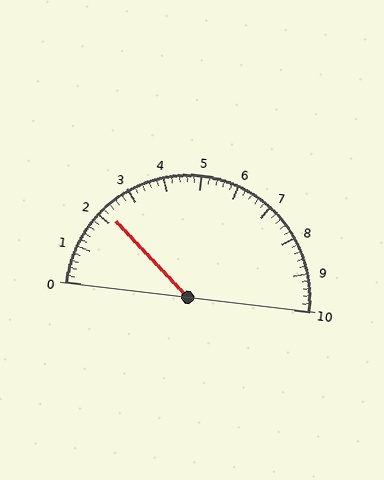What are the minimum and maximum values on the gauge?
The gauge ranges from 0 to 10.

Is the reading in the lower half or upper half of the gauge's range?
The reading is in the lower half of the range (0 to 10).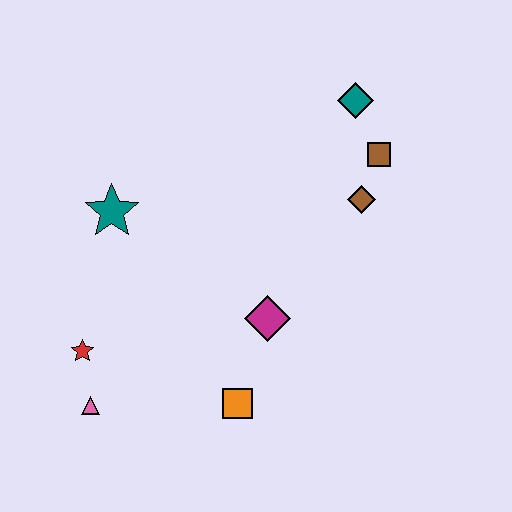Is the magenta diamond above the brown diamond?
No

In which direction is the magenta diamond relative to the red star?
The magenta diamond is to the right of the red star.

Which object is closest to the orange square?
The magenta diamond is closest to the orange square.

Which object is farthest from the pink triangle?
The teal diamond is farthest from the pink triangle.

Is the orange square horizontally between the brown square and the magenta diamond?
No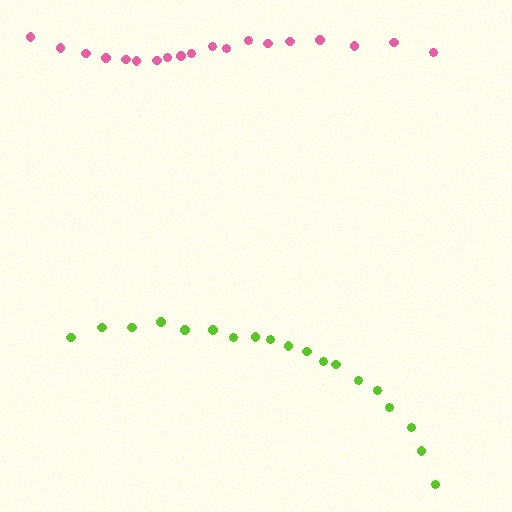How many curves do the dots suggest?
There are 2 distinct paths.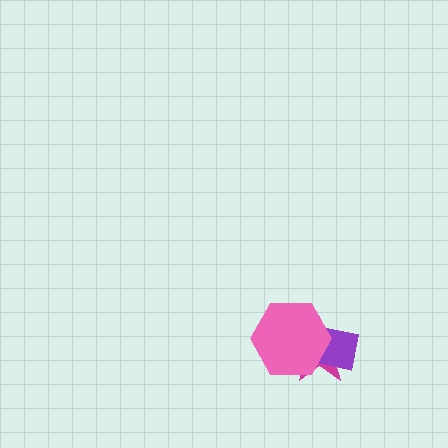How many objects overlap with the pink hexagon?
2 objects overlap with the pink hexagon.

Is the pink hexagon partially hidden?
No, no other shape covers it.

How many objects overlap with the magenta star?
2 objects overlap with the magenta star.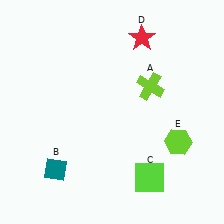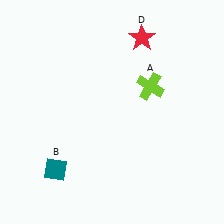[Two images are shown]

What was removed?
The lime square (C), the lime hexagon (E) were removed in Image 2.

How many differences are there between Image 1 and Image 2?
There are 2 differences between the two images.